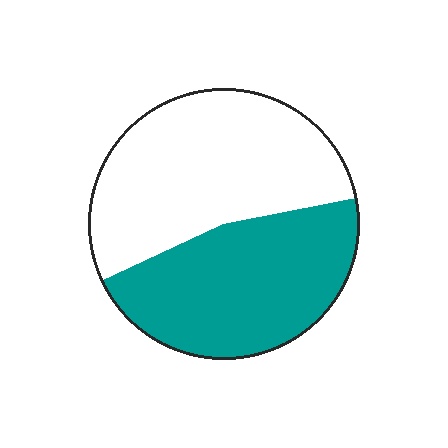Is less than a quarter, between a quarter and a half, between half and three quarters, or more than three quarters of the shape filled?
Between a quarter and a half.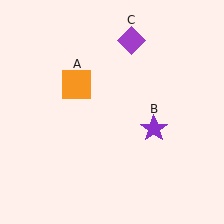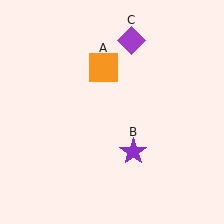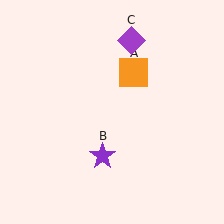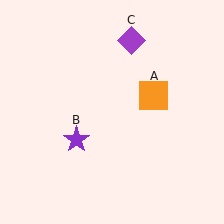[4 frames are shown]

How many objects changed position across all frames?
2 objects changed position: orange square (object A), purple star (object B).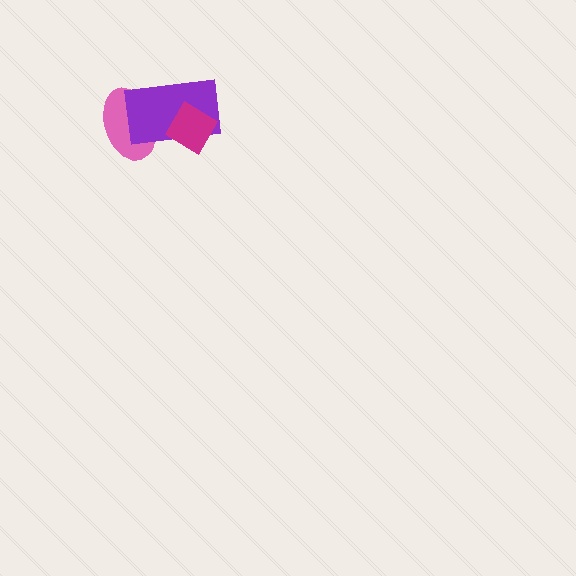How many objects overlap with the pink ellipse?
1 object overlaps with the pink ellipse.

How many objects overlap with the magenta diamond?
1 object overlaps with the magenta diamond.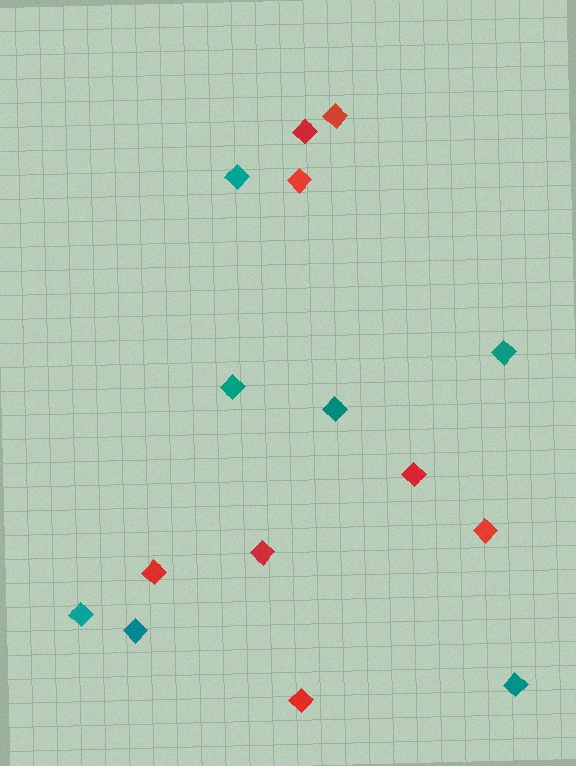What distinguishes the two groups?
There are 2 groups: one group of red diamonds (8) and one group of teal diamonds (7).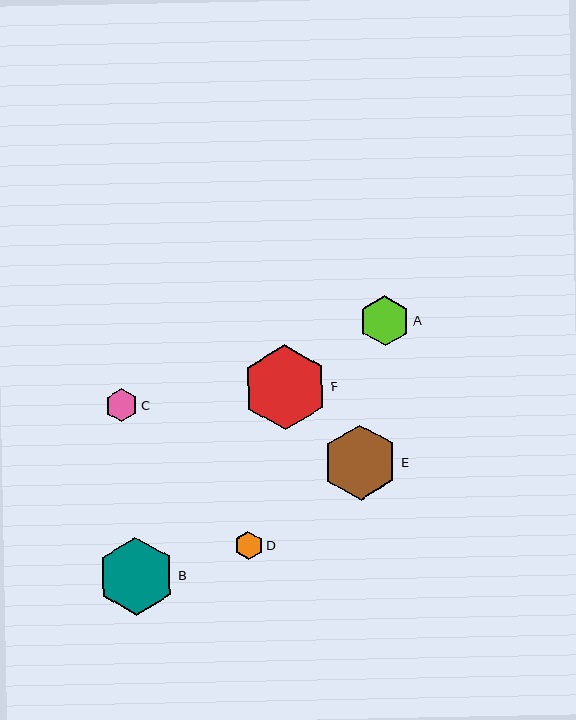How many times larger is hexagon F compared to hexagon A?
Hexagon F is approximately 1.7 times the size of hexagon A.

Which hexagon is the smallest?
Hexagon D is the smallest with a size of approximately 28 pixels.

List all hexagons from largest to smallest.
From largest to smallest: F, B, E, A, C, D.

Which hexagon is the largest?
Hexagon F is the largest with a size of approximately 85 pixels.